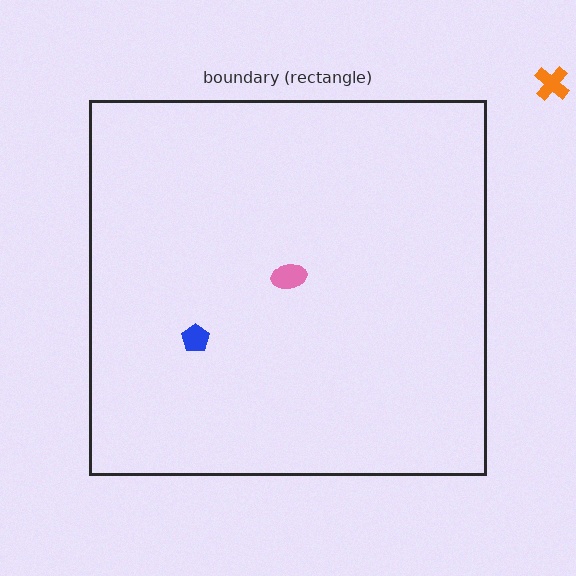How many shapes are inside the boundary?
2 inside, 1 outside.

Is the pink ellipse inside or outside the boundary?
Inside.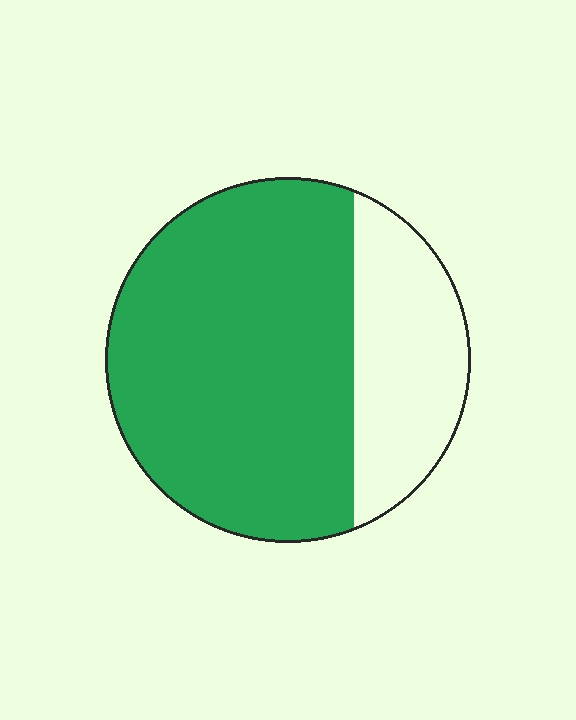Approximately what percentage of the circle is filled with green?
Approximately 70%.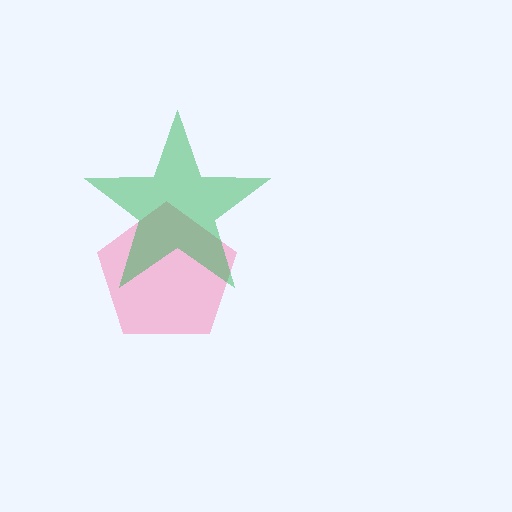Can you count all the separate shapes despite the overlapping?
Yes, there are 2 separate shapes.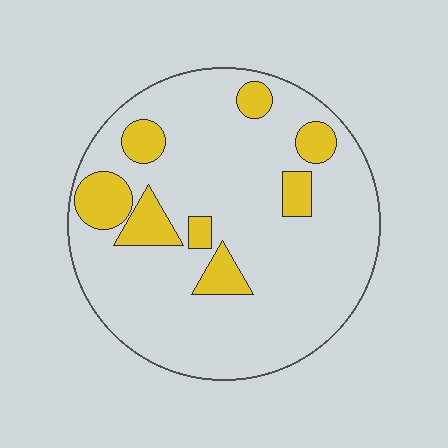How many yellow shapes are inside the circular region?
8.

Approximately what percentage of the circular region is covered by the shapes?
Approximately 15%.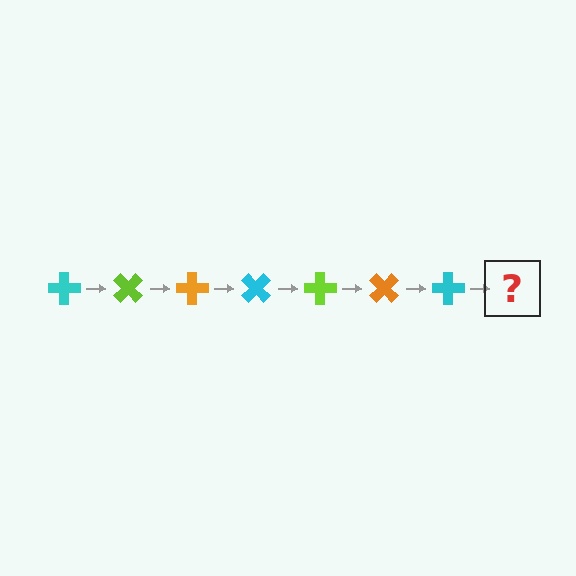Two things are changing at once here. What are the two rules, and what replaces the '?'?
The two rules are that it rotates 45 degrees each step and the color cycles through cyan, lime, and orange. The '?' should be a lime cross, rotated 315 degrees from the start.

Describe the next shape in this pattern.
It should be a lime cross, rotated 315 degrees from the start.